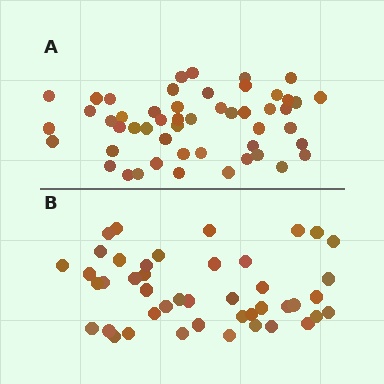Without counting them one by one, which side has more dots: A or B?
Region A (the top region) has more dots.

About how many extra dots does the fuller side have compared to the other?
Region A has roughly 8 or so more dots than region B.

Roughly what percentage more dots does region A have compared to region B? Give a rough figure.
About 15% more.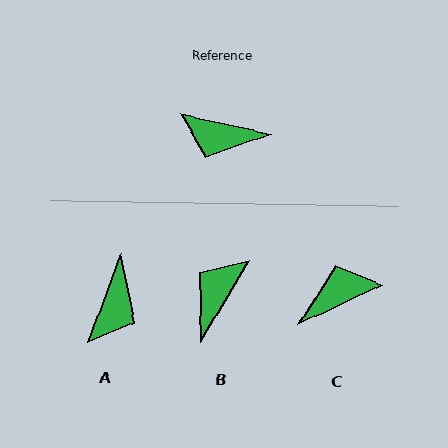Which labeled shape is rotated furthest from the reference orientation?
C, about 143 degrees away.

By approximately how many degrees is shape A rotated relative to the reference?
Approximately 82 degrees counter-clockwise.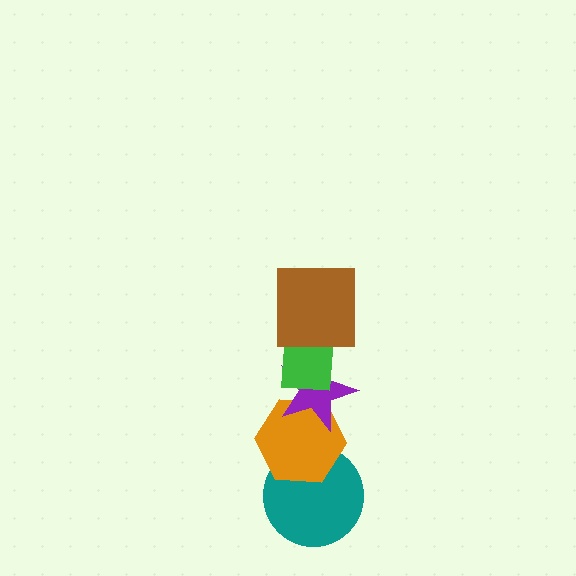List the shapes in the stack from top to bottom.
From top to bottom: the brown square, the green rectangle, the purple star, the orange hexagon, the teal circle.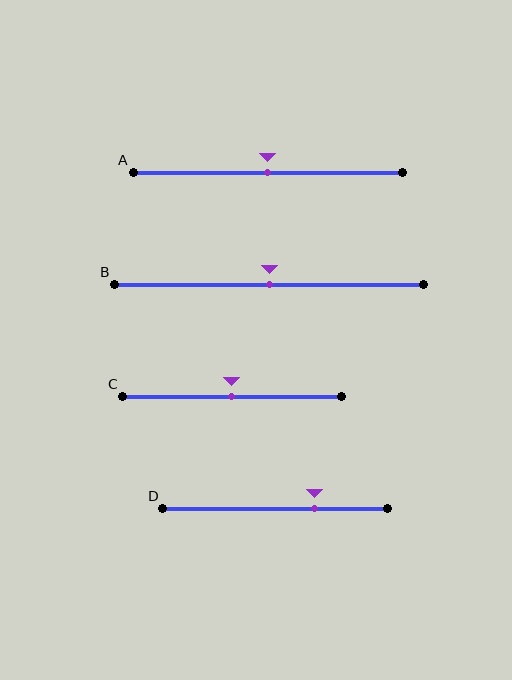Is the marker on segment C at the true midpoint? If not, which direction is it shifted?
Yes, the marker on segment C is at the true midpoint.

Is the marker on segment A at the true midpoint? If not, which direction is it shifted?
Yes, the marker on segment A is at the true midpoint.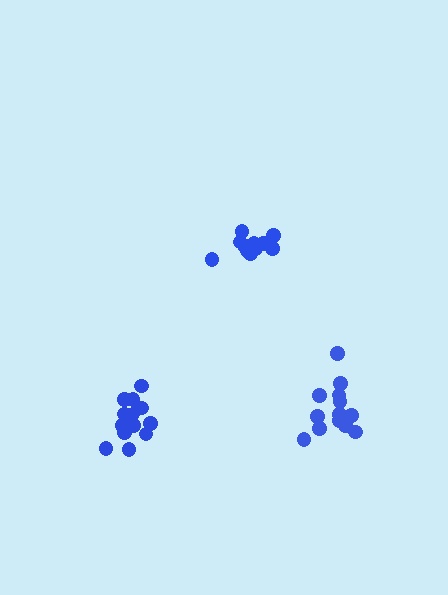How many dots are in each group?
Group 1: 13 dots, Group 2: 12 dots, Group 3: 13 dots (38 total).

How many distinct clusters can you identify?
There are 3 distinct clusters.